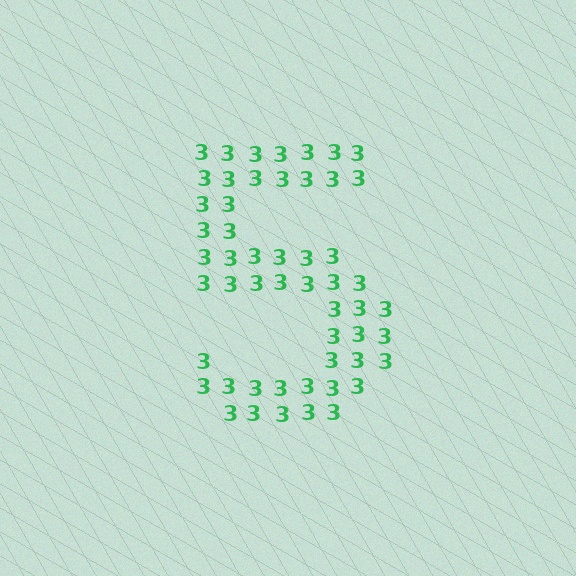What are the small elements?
The small elements are digit 3's.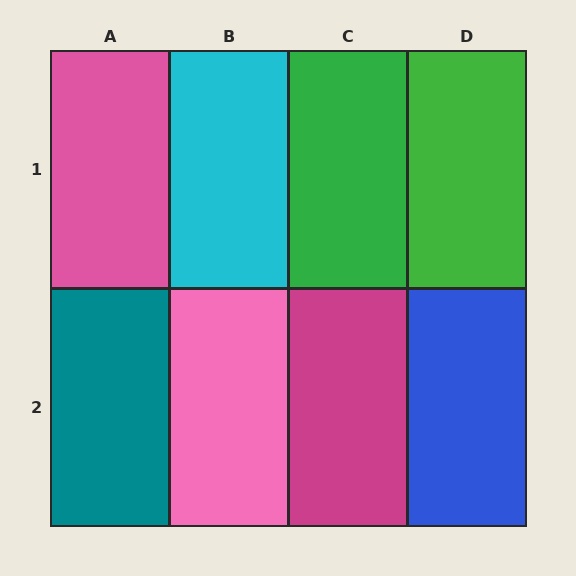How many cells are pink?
2 cells are pink.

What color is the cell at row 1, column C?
Green.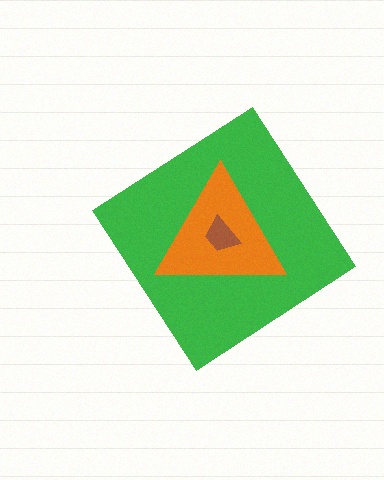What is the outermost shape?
The green diamond.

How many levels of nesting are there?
3.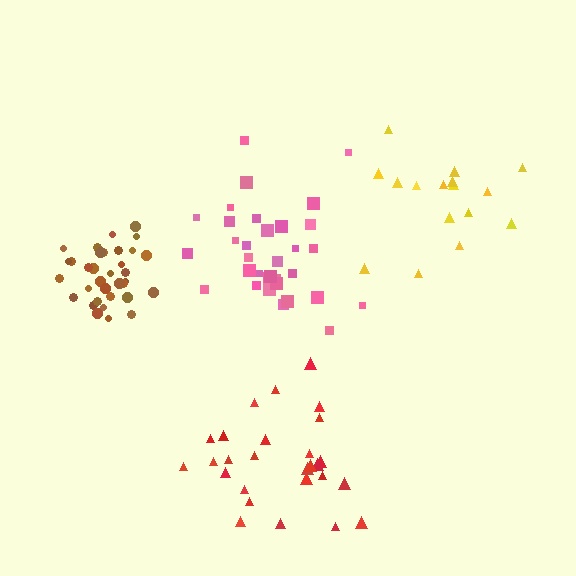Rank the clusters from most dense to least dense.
brown, pink, red, yellow.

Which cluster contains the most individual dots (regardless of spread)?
Brown (34).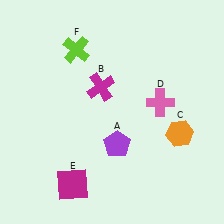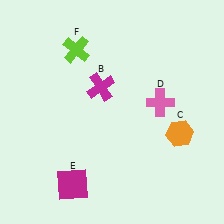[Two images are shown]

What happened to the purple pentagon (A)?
The purple pentagon (A) was removed in Image 2. It was in the bottom-right area of Image 1.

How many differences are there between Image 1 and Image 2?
There is 1 difference between the two images.